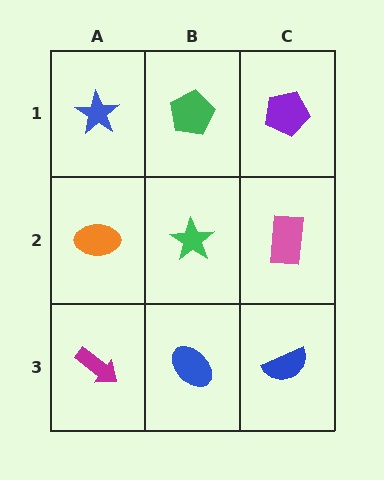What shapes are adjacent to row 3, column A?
An orange ellipse (row 2, column A), a blue ellipse (row 3, column B).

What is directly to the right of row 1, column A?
A green pentagon.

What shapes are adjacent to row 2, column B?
A green pentagon (row 1, column B), a blue ellipse (row 3, column B), an orange ellipse (row 2, column A), a pink rectangle (row 2, column C).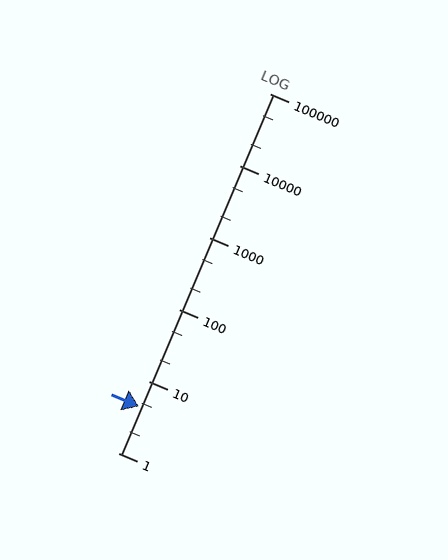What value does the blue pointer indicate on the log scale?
The pointer indicates approximately 4.5.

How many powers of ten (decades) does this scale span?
The scale spans 5 decades, from 1 to 100000.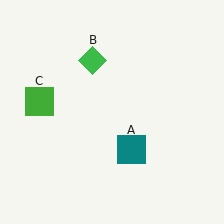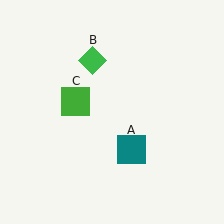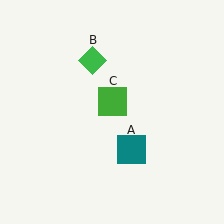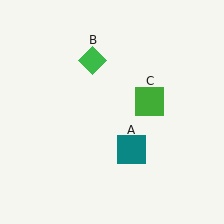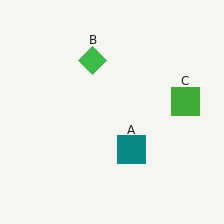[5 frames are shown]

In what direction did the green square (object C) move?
The green square (object C) moved right.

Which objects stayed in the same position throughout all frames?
Teal square (object A) and green diamond (object B) remained stationary.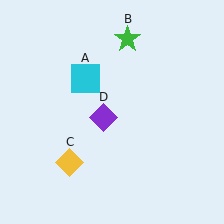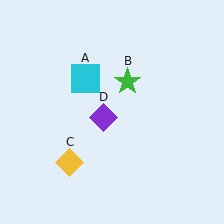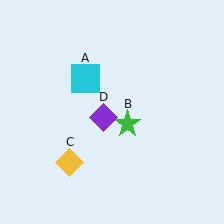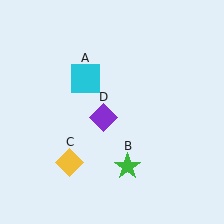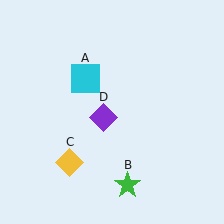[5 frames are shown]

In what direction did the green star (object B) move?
The green star (object B) moved down.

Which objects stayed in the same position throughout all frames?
Cyan square (object A) and yellow diamond (object C) and purple diamond (object D) remained stationary.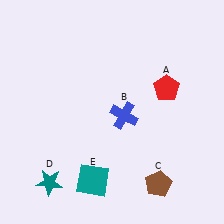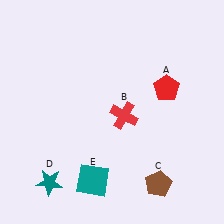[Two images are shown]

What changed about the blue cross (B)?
In Image 1, B is blue. In Image 2, it changed to red.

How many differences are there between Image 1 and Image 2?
There is 1 difference between the two images.